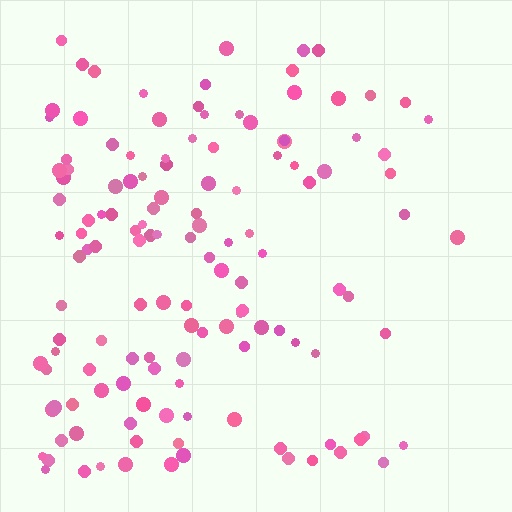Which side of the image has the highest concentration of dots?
The left.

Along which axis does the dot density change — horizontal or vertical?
Horizontal.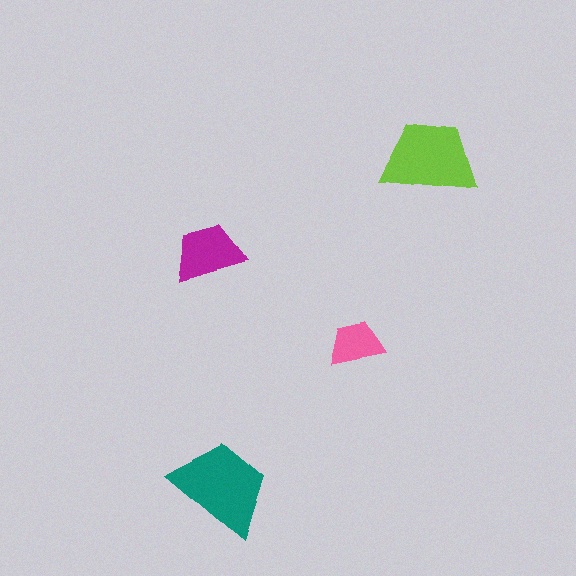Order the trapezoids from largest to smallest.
the teal one, the lime one, the magenta one, the pink one.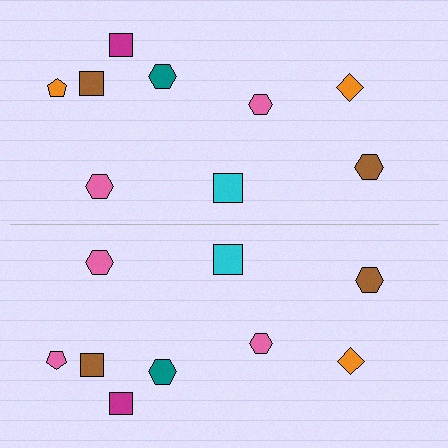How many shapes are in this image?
There are 18 shapes in this image.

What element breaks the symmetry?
The pink pentagon on the bottom side breaks the symmetry — its mirror counterpart is orange.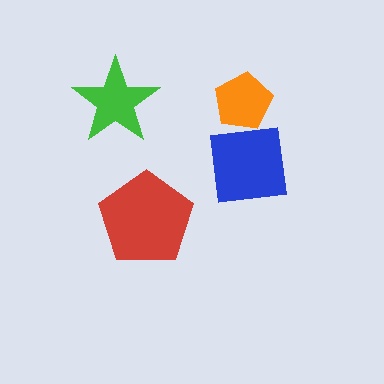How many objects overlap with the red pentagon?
0 objects overlap with the red pentagon.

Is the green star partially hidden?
No, no other shape covers it.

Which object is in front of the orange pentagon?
The blue square is in front of the orange pentagon.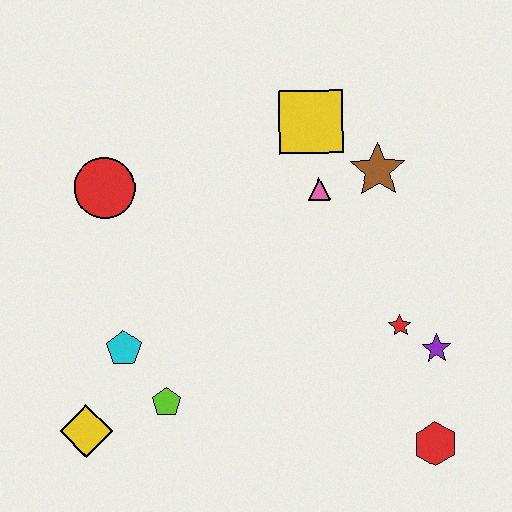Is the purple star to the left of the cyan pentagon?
No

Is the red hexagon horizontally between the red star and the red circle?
No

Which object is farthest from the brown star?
The yellow diamond is farthest from the brown star.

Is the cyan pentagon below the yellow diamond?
No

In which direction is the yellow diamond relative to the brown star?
The yellow diamond is to the left of the brown star.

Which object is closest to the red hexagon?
The purple star is closest to the red hexagon.